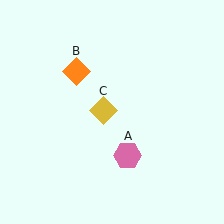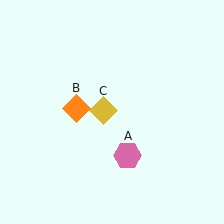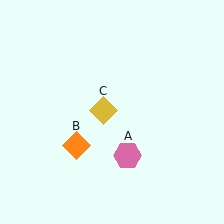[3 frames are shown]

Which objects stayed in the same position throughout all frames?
Pink hexagon (object A) and yellow diamond (object C) remained stationary.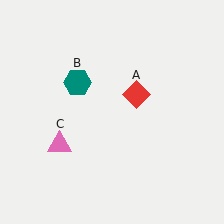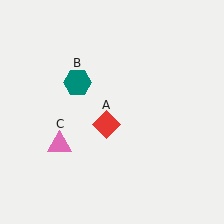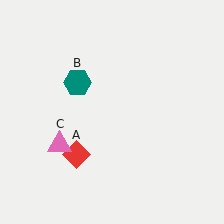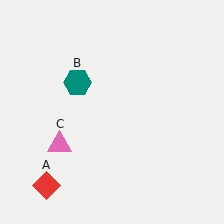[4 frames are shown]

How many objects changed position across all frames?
1 object changed position: red diamond (object A).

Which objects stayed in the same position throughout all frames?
Teal hexagon (object B) and pink triangle (object C) remained stationary.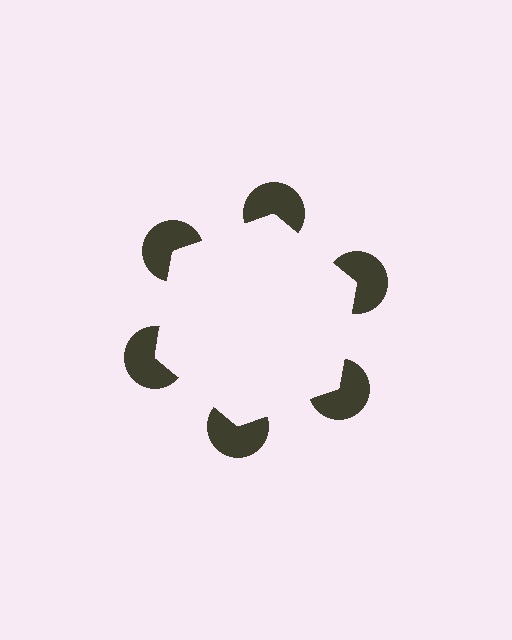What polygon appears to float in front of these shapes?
An illusory hexagon — its edges are inferred from the aligned wedge cuts in the pac-man discs, not physically drawn.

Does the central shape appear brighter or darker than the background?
It typically appears slightly brighter than the background, even though no actual brightness change is drawn.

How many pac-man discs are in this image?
There are 6 — one at each vertex of the illusory hexagon.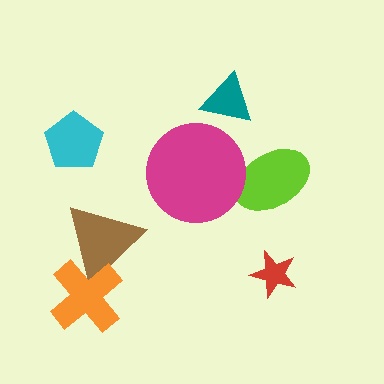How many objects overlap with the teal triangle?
0 objects overlap with the teal triangle.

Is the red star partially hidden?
No, no other shape covers it.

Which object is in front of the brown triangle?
The orange cross is in front of the brown triangle.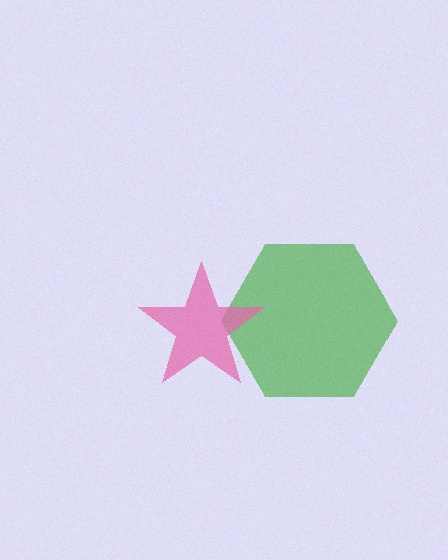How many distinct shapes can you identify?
There are 2 distinct shapes: a green hexagon, a pink star.